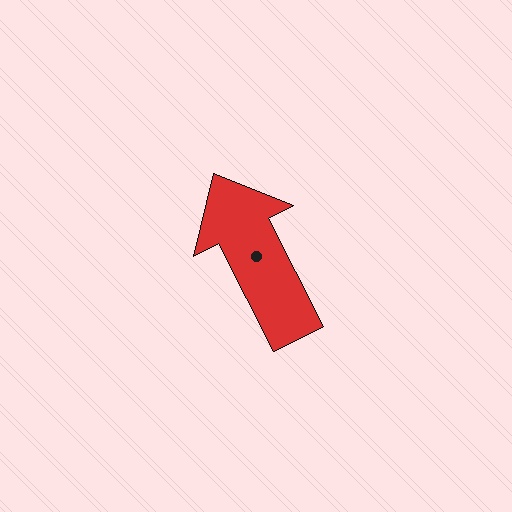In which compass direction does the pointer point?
Northwest.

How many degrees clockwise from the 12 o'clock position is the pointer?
Approximately 333 degrees.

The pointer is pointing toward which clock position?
Roughly 11 o'clock.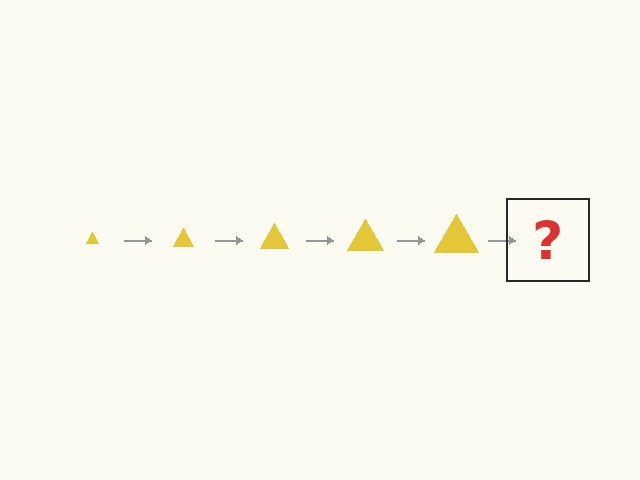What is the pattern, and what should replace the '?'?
The pattern is that the triangle gets progressively larger each step. The '?' should be a yellow triangle, larger than the previous one.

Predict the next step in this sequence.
The next step is a yellow triangle, larger than the previous one.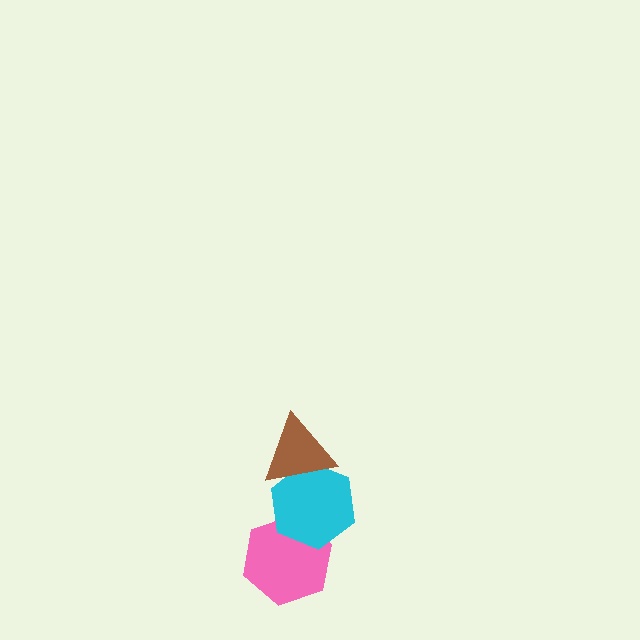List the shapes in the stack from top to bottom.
From top to bottom: the brown triangle, the cyan hexagon, the pink hexagon.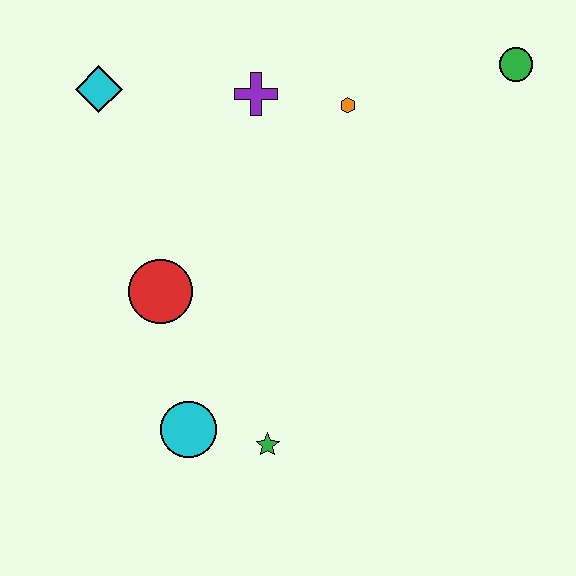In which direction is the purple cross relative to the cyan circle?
The purple cross is above the cyan circle.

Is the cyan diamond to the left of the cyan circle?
Yes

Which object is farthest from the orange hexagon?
The cyan circle is farthest from the orange hexagon.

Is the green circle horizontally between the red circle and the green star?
No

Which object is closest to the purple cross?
The orange hexagon is closest to the purple cross.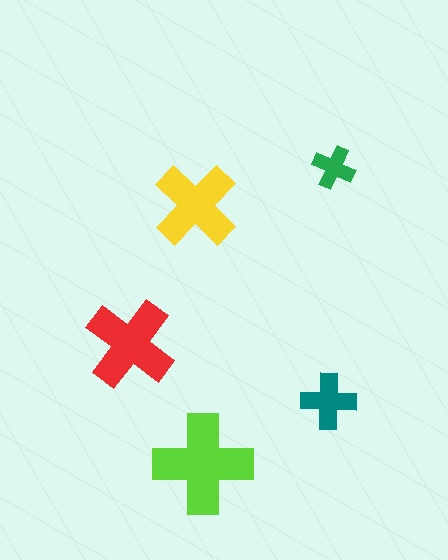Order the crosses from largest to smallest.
the lime one, the red one, the yellow one, the teal one, the green one.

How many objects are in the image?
There are 5 objects in the image.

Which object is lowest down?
The lime cross is bottommost.